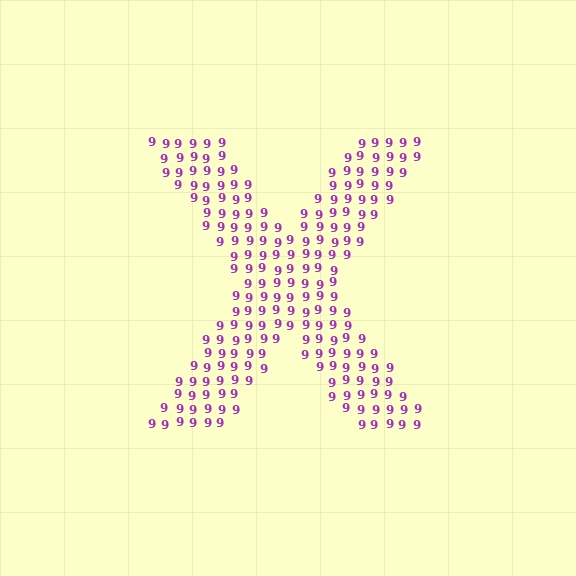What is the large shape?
The large shape is the letter X.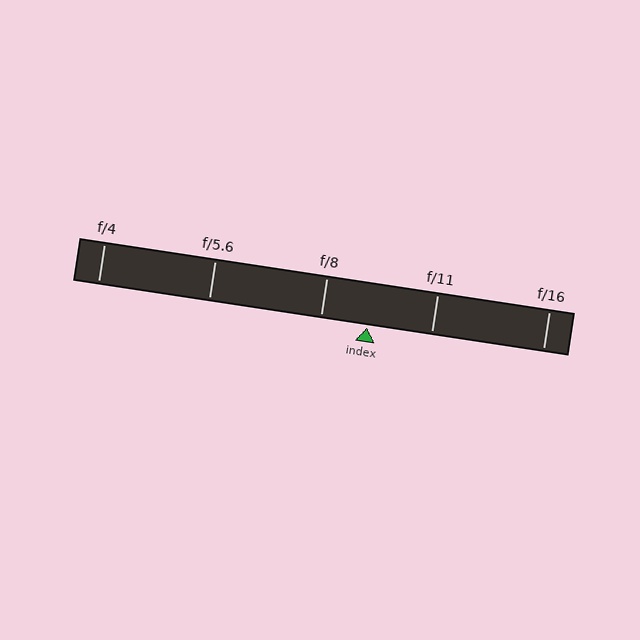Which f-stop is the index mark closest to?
The index mark is closest to f/8.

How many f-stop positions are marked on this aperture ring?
There are 5 f-stop positions marked.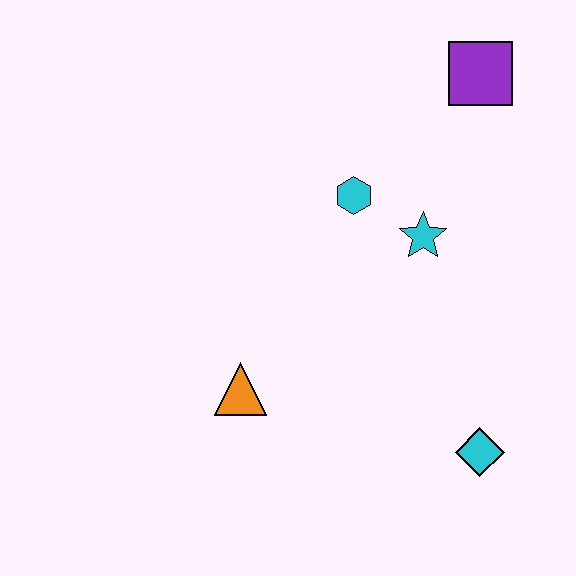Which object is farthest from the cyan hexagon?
The cyan diamond is farthest from the cyan hexagon.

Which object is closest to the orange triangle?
The cyan hexagon is closest to the orange triangle.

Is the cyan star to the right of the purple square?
No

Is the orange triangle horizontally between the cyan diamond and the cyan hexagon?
No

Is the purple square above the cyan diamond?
Yes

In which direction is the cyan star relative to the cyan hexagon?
The cyan star is to the right of the cyan hexagon.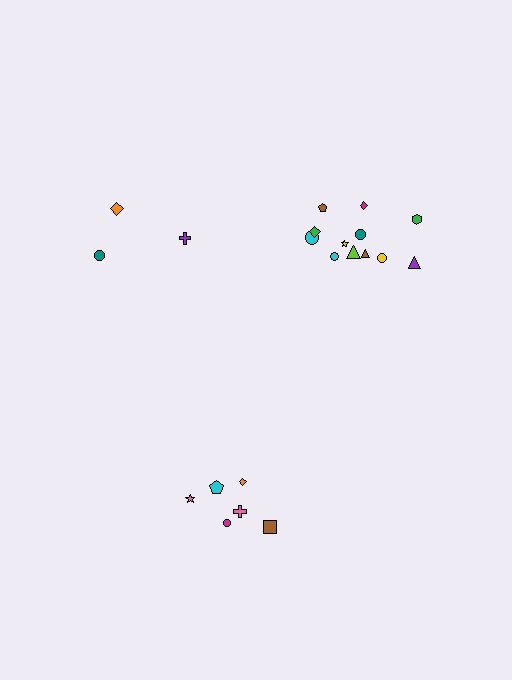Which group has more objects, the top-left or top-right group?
The top-right group.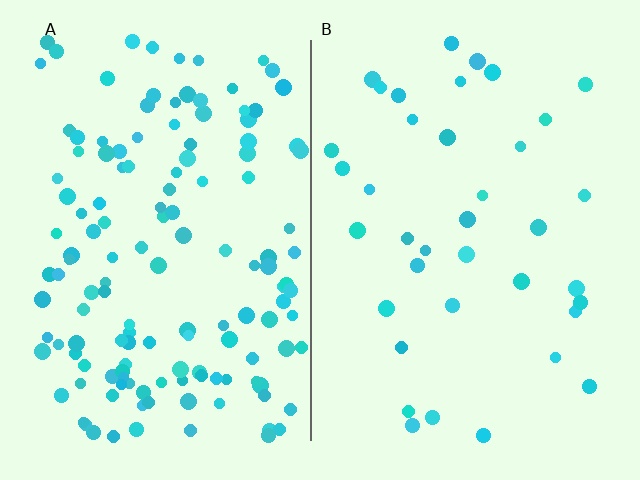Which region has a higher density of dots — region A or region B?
A (the left).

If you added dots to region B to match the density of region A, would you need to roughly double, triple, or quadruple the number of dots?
Approximately quadruple.